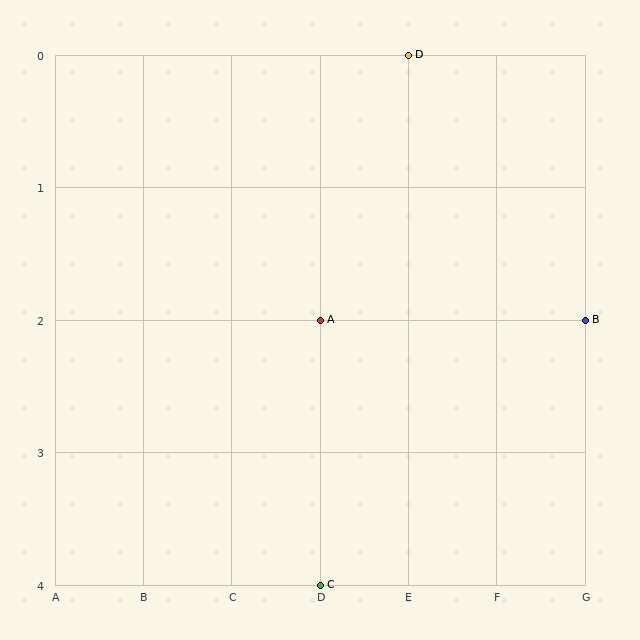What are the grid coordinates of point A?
Point A is at grid coordinates (D, 2).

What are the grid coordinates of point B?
Point B is at grid coordinates (G, 2).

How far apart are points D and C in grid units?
Points D and C are 1 column and 4 rows apart (about 4.1 grid units diagonally).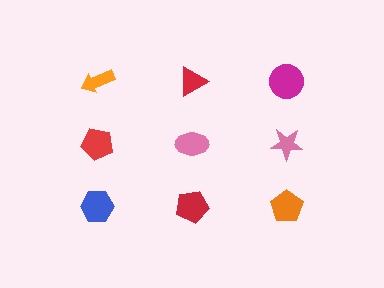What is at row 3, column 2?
A red pentagon.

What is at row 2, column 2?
A pink ellipse.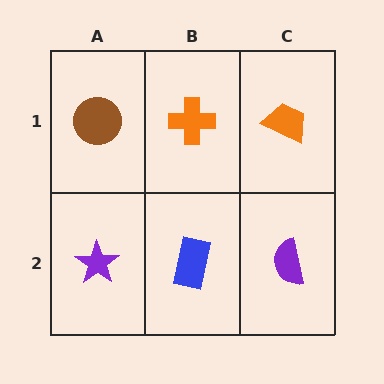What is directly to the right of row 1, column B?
An orange trapezoid.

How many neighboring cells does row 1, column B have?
3.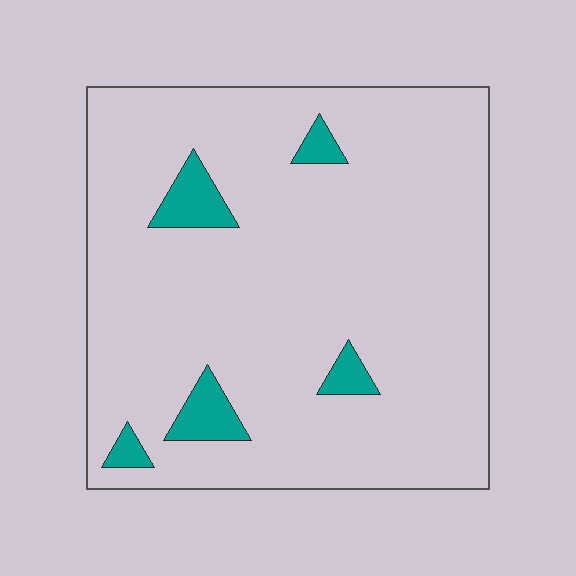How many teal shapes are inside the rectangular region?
5.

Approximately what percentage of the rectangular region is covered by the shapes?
Approximately 5%.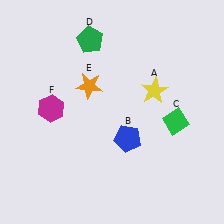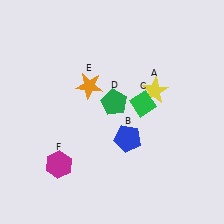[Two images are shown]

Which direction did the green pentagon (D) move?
The green pentagon (D) moved down.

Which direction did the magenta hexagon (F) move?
The magenta hexagon (F) moved down.